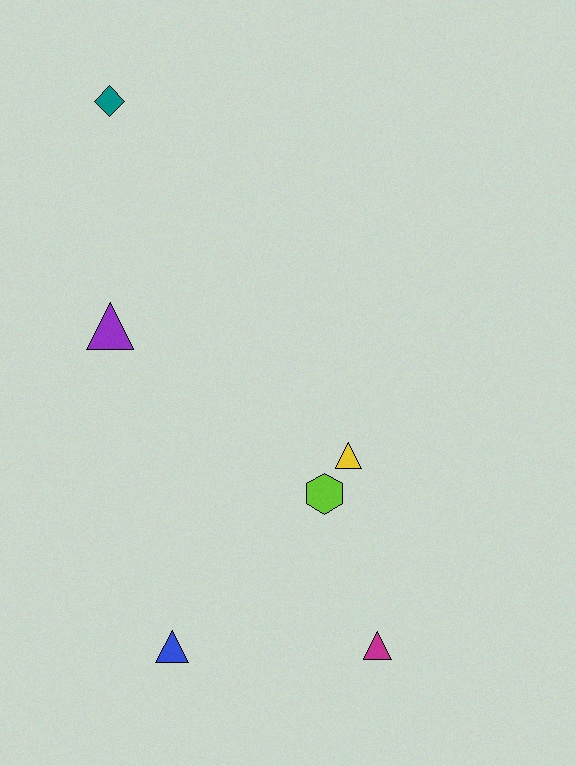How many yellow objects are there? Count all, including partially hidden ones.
There is 1 yellow object.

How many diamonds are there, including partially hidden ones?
There is 1 diamond.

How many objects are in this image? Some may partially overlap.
There are 6 objects.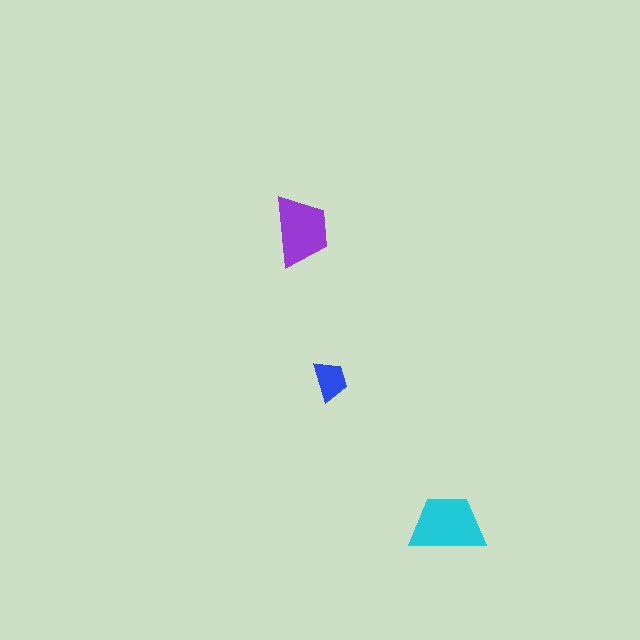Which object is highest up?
The purple trapezoid is topmost.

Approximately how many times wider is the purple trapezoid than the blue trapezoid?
About 1.5 times wider.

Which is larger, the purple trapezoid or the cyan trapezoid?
The cyan one.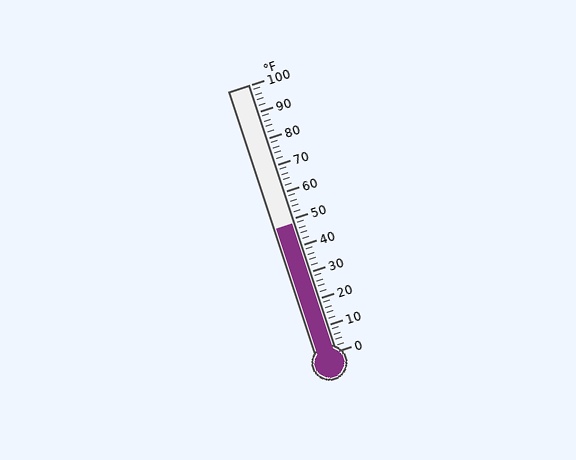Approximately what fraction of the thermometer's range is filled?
The thermometer is filled to approximately 50% of its range.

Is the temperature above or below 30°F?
The temperature is above 30°F.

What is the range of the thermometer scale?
The thermometer scale ranges from 0°F to 100°F.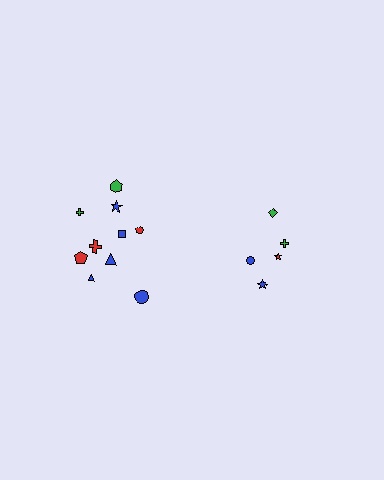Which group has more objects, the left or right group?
The left group.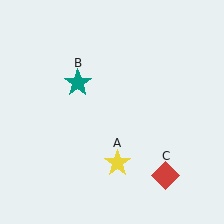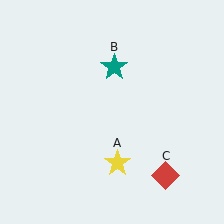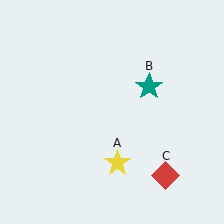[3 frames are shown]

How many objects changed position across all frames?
1 object changed position: teal star (object B).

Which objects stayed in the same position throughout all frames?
Yellow star (object A) and red diamond (object C) remained stationary.